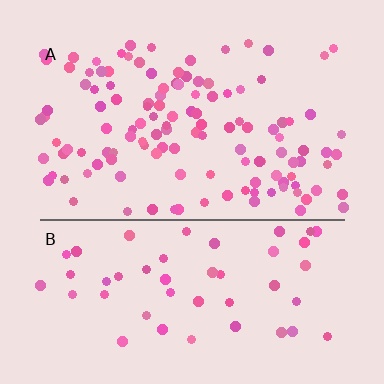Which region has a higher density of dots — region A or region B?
A (the top).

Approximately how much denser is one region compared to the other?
Approximately 2.4× — region A over region B.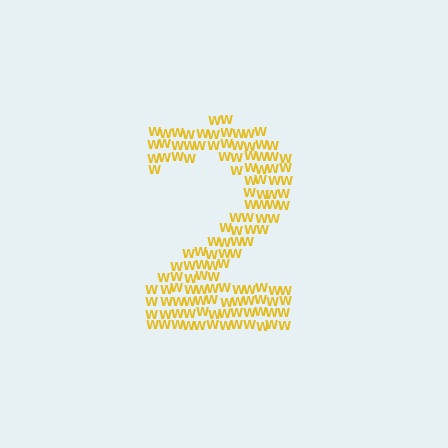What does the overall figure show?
The overall figure shows the digit 2.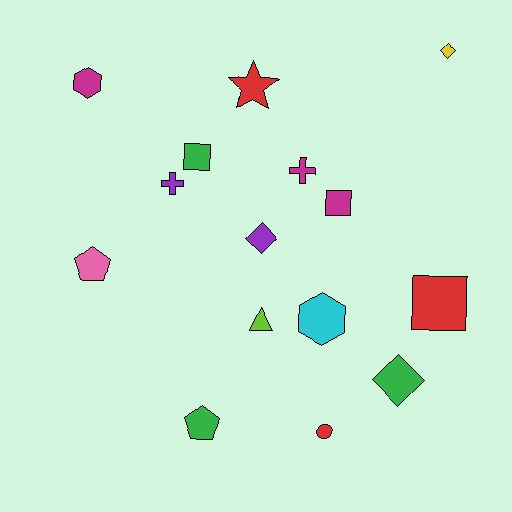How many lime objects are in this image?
There is 1 lime object.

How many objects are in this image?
There are 15 objects.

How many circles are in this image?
There is 1 circle.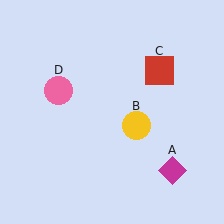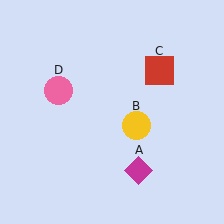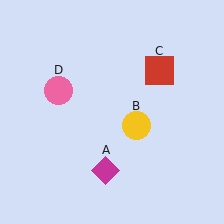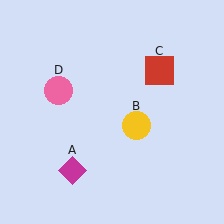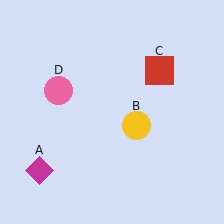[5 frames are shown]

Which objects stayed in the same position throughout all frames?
Yellow circle (object B) and red square (object C) and pink circle (object D) remained stationary.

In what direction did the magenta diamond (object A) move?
The magenta diamond (object A) moved left.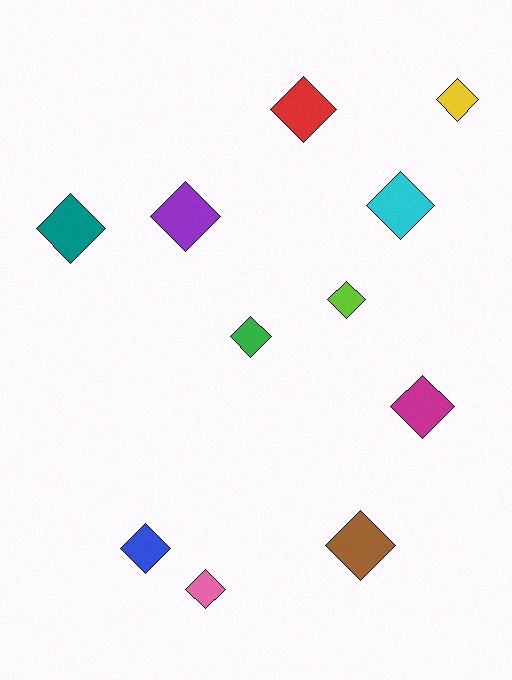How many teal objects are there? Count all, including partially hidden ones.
There is 1 teal object.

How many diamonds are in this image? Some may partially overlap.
There are 11 diamonds.